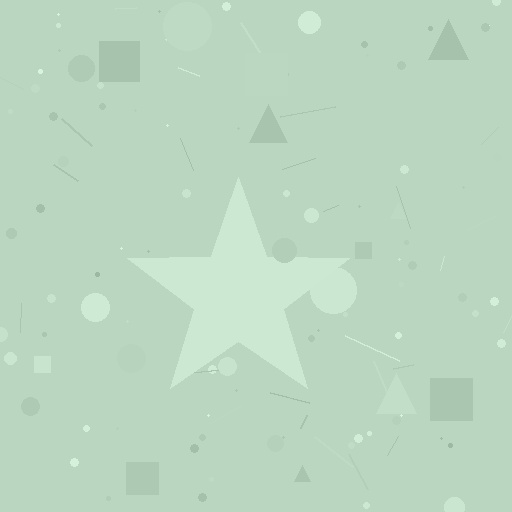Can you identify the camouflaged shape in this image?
The camouflaged shape is a star.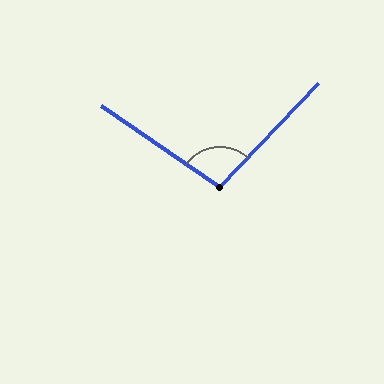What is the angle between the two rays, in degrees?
Approximately 99 degrees.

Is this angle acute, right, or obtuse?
It is obtuse.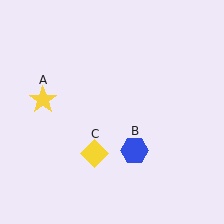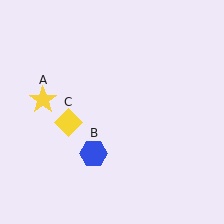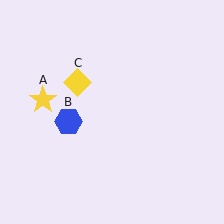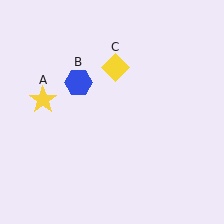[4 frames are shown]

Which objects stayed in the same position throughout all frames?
Yellow star (object A) remained stationary.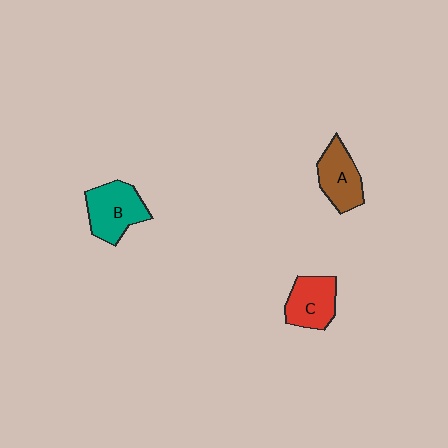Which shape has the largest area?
Shape B (teal).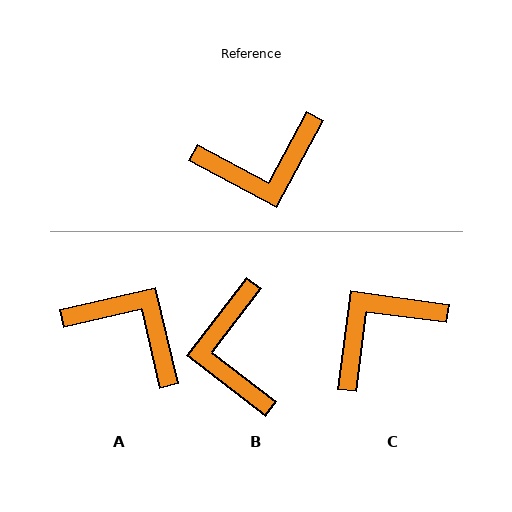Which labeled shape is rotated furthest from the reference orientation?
C, about 159 degrees away.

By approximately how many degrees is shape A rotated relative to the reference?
Approximately 131 degrees counter-clockwise.